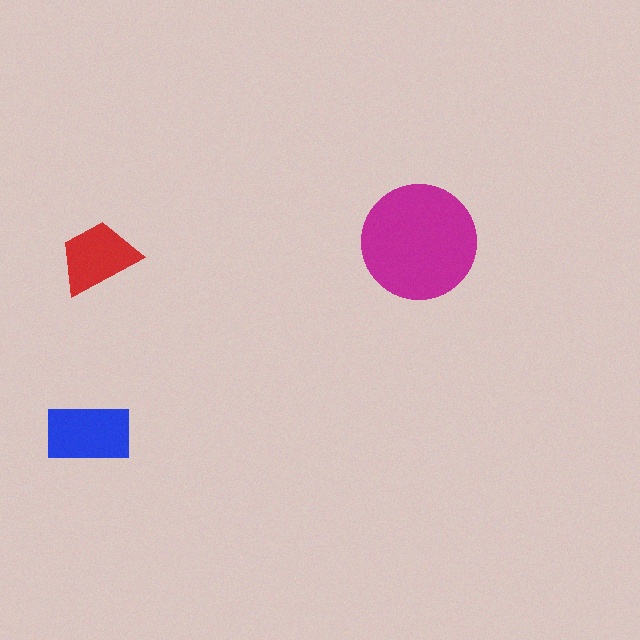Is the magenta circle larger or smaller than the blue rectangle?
Larger.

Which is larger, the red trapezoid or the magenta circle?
The magenta circle.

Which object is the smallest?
The red trapezoid.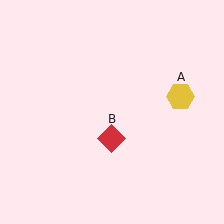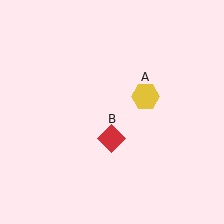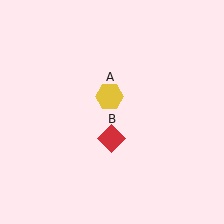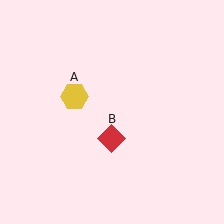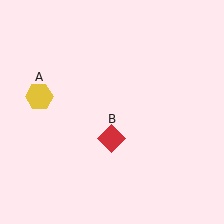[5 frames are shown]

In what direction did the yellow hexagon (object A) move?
The yellow hexagon (object A) moved left.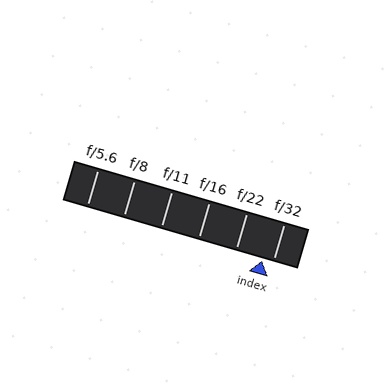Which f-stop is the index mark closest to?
The index mark is closest to f/32.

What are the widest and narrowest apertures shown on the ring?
The widest aperture shown is f/5.6 and the narrowest is f/32.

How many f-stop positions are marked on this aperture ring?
There are 6 f-stop positions marked.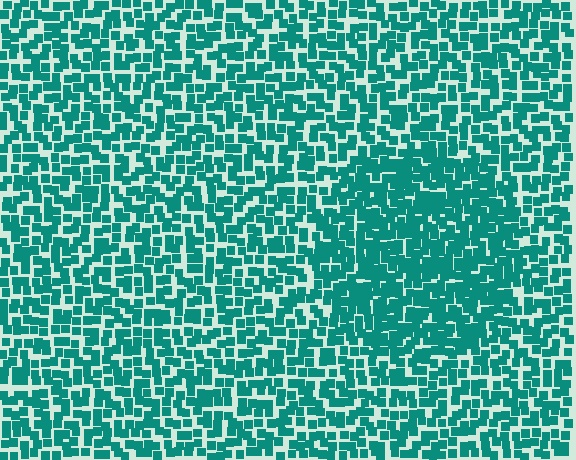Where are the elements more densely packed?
The elements are more densely packed inside the circle boundary.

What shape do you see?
I see a circle.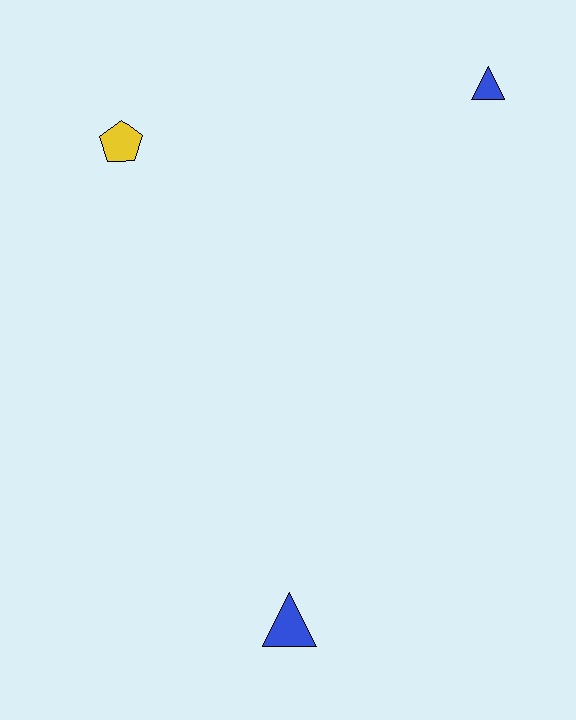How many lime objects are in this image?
There are no lime objects.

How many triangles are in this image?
There are 2 triangles.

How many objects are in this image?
There are 3 objects.